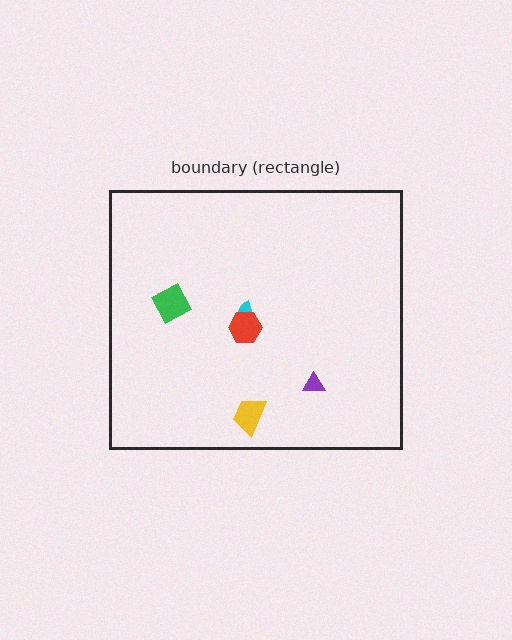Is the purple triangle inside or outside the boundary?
Inside.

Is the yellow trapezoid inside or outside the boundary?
Inside.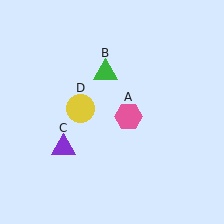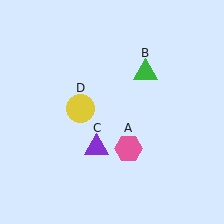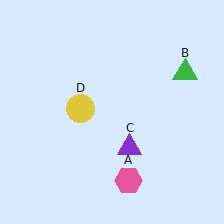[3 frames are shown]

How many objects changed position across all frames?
3 objects changed position: pink hexagon (object A), green triangle (object B), purple triangle (object C).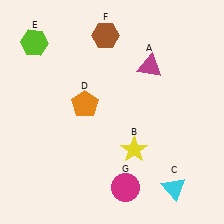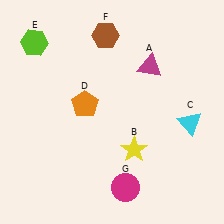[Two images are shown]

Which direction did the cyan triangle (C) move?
The cyan triangle (C) moved up.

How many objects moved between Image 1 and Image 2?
1 object moved between the two images.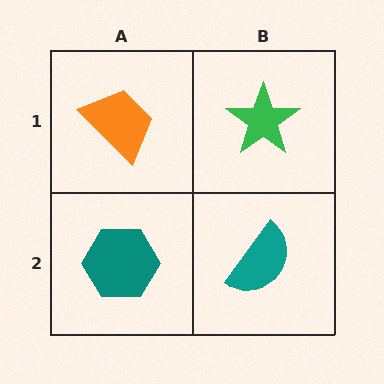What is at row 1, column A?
An orange trapezoid.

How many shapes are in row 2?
2 shapes.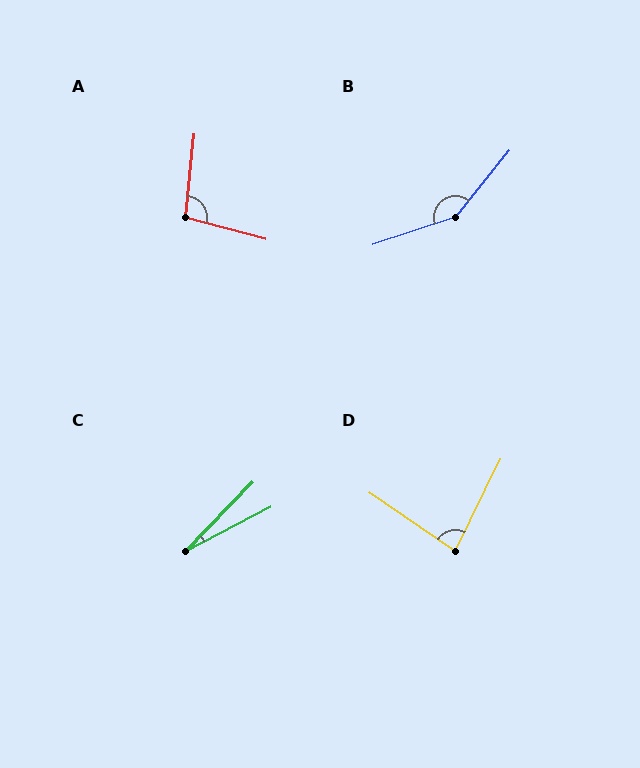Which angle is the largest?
B, at approximately 148 degrees.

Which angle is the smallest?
C, at approximately 18 degrees.